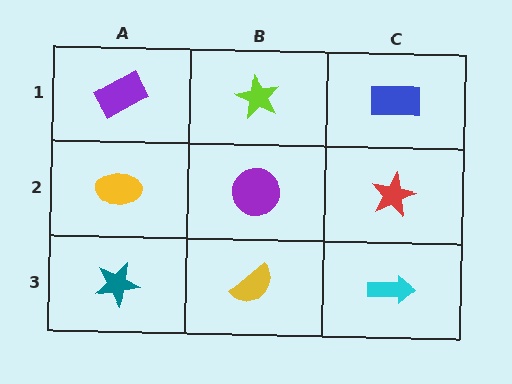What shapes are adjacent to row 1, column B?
A purple circle (row 2, column B), a purple rectangle (row 1, column A), a blue rectangle (row 1, column C).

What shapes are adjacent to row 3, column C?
A red star (row 2, column C), a yellow semicircle (row 3, column B).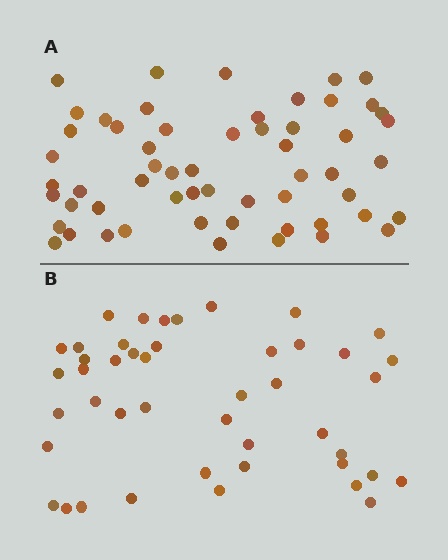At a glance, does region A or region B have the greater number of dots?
Region A (the top region) has more dots.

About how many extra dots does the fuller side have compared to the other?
Region A has roughly 12 or so more dots than region B.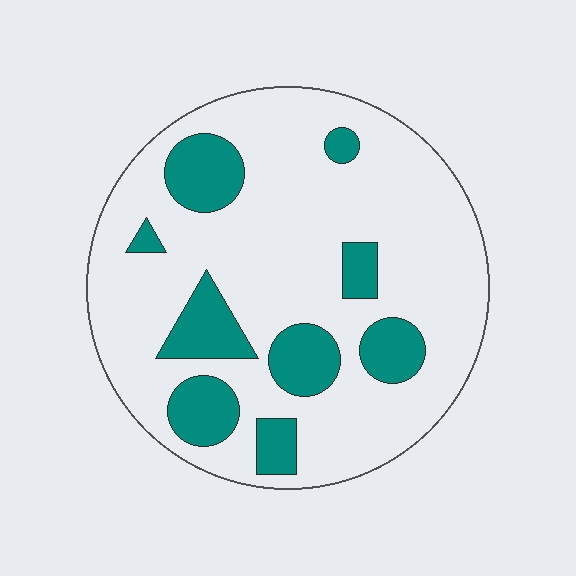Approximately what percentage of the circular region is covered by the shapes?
Approximately 20%.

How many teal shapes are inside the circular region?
9.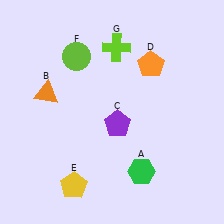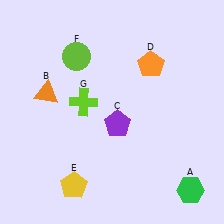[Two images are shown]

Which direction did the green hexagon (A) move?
The green hexagon (A) moved right.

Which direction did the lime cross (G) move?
The lime cross (G) moved down.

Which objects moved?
The objects that moved are: the green hexagon (A), the lime cross (G).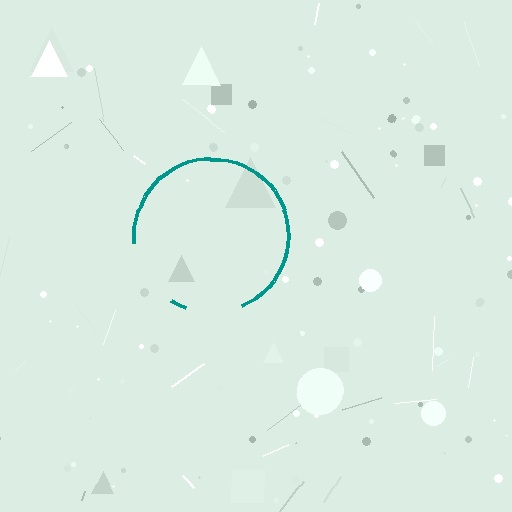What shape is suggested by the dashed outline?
The dashed outline suggests a circle.